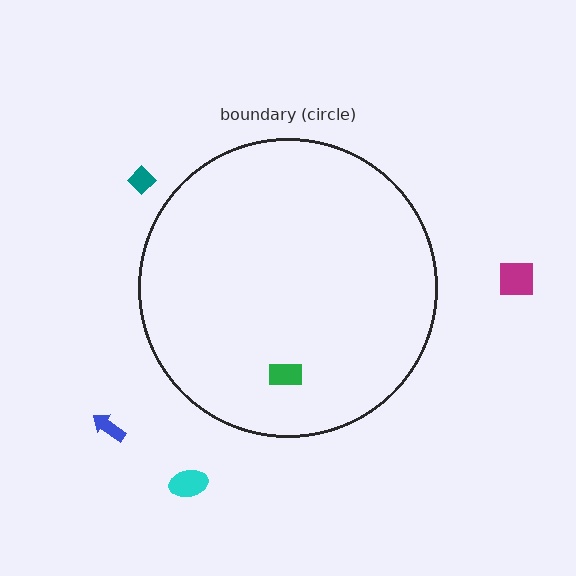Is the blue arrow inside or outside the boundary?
Outside.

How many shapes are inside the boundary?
1 inside, 4 outside.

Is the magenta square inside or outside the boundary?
Outside.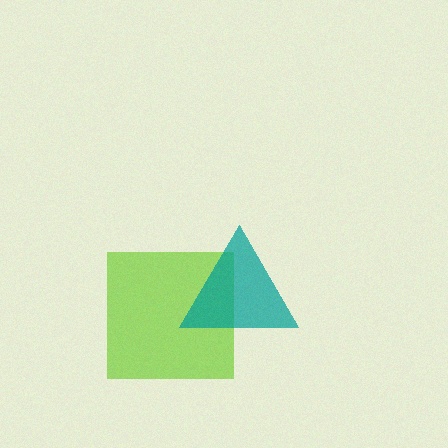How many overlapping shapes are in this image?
There are 2 overlapping shapes in the image.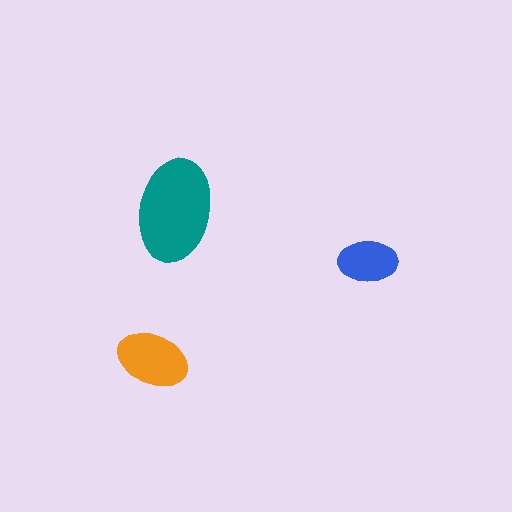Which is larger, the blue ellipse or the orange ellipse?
The orange one.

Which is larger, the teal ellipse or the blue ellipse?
The teal one.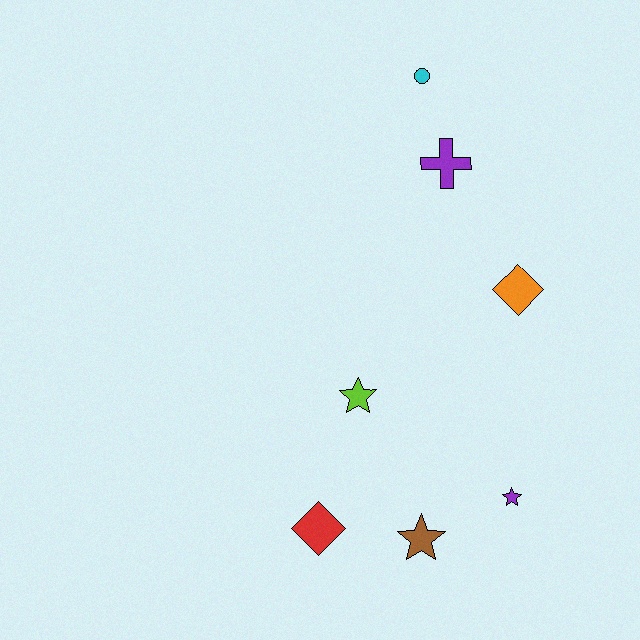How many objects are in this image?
There are 7 objects.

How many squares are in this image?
There are no squares.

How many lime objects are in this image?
There is 1 lime object.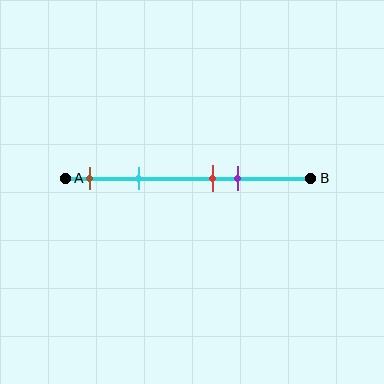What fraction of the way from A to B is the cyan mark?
The cyan mark is approximately 30% (0.3) of the way from A to B.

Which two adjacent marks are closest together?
The red and purple marks are the closest adjacent pair.